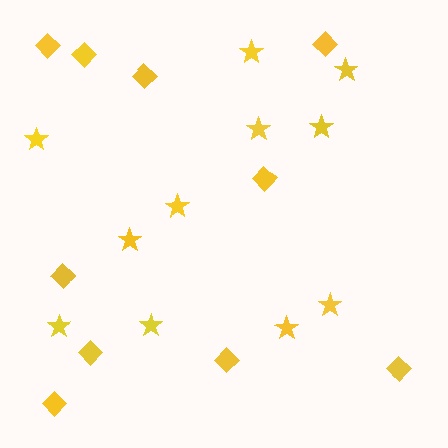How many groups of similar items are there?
There are 2 groups: one group of stars (11) and one group of diamonds (10).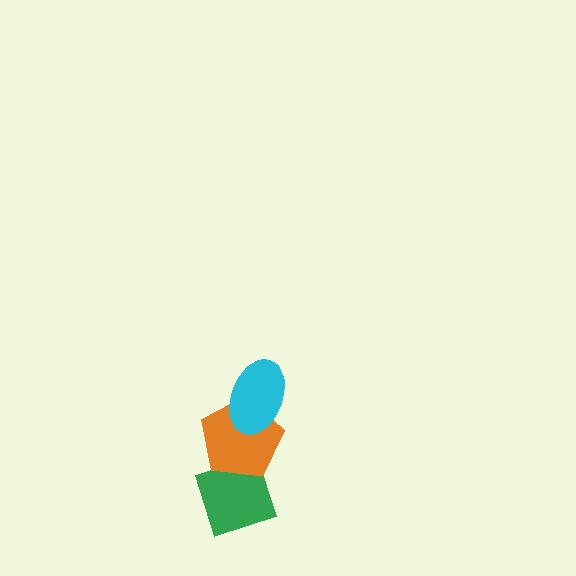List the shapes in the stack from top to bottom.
From top to bottom: the cyan ellipse, the orange pentagon, the green diamond.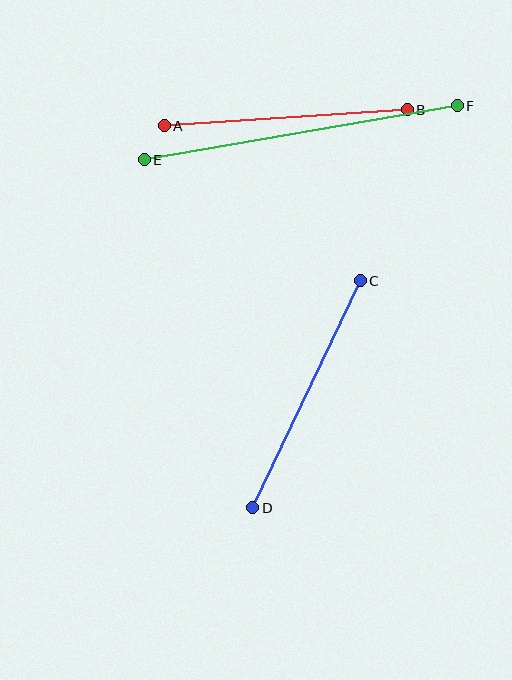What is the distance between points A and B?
The distance is approximately 244 pixels.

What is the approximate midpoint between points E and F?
The midpoint is at approximately (301, 133) pixels.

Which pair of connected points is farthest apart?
Points E and F are farthest apart.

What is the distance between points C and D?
The distance is approximately 251 pixels.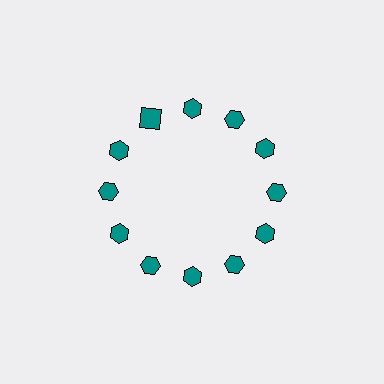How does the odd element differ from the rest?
It has a different shape: square instead of hexagon.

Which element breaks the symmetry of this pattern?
The teal square at roughly the 11 o'clock position breaks the symmetry. All other shapes are teal hexagons.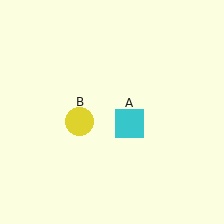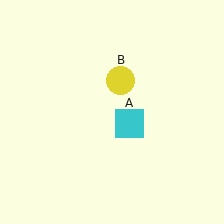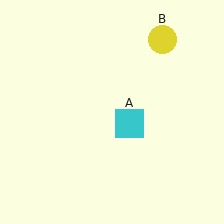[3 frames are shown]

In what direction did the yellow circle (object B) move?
The yellow circle (object B) moved up and to the right.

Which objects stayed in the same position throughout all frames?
Cyan square (object A) remained stationary.